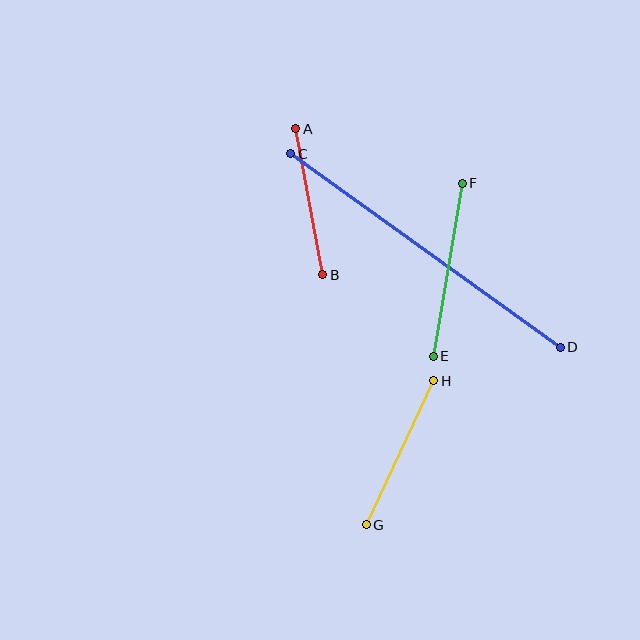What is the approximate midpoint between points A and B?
The midpoint is at approximately (309, 202) pixels.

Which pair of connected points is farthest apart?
Points C and D are farthest apart.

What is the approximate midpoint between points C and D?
The midpoint is at approximately (426, 250) pixels.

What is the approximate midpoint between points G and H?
The midpoint is at approximately (400, 453) pixels.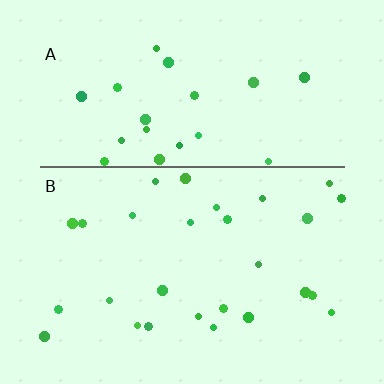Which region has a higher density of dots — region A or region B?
B (the bottom).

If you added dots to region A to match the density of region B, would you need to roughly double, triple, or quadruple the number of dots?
Approximately double.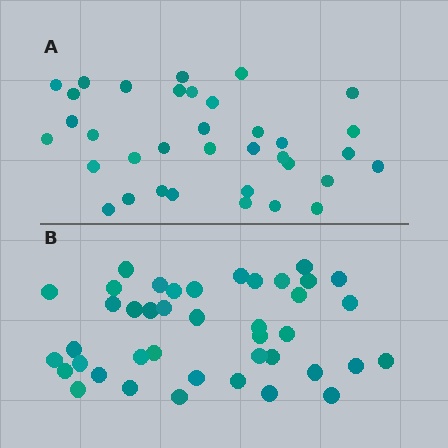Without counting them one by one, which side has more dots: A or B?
Region B (the bottom region) has more dots.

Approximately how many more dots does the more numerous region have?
Region B has about 6 more dots than region A.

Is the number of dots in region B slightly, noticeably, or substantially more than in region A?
Region B has only slightly more — the two regions are fairly close. The ratio is roughly 1.2 to 1.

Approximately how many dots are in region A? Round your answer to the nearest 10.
About 40 dots. (The exact count is 35, which rounds to 40.)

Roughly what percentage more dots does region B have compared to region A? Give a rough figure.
About 15% more.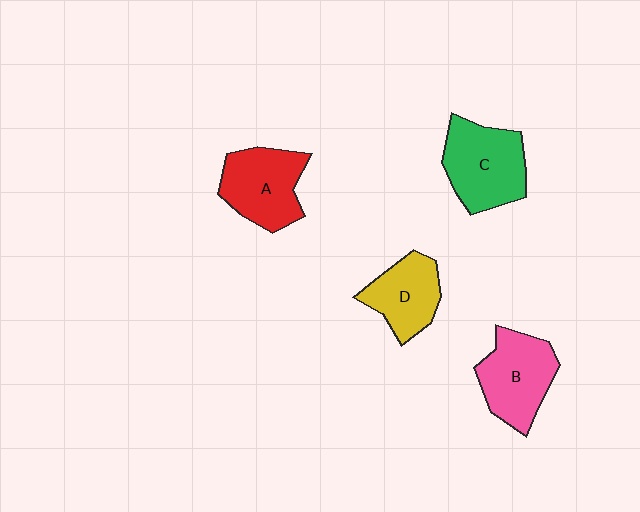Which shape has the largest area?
Shape C (green).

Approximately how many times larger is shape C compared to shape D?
Approximately 1.3 times.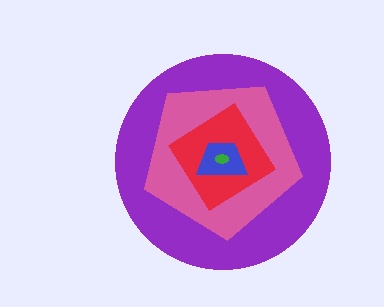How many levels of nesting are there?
5.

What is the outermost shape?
The purple circle.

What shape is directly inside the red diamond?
The blue trapezoid.